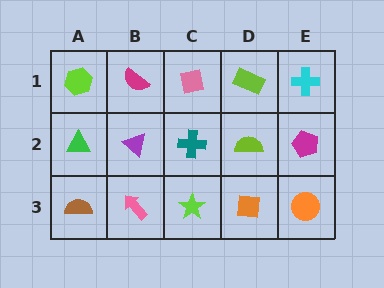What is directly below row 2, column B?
A pink arrow.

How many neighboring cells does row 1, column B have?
3.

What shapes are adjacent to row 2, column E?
A cyan cross (row 1, column E), an orange circle (row 3, column E), a lime semicircle (row 2, column D).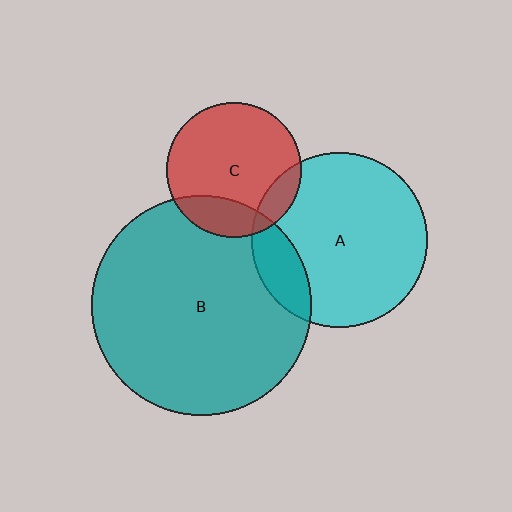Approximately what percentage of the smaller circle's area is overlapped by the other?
Approximately 20%.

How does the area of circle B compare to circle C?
Approximately 2.7 times.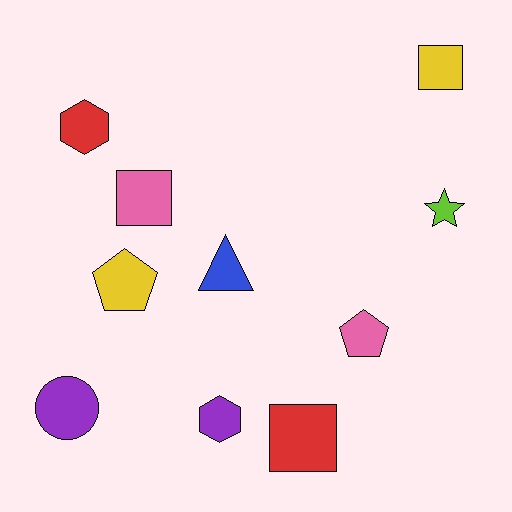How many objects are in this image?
There are 10 objects.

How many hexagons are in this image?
There are 2 hexagons.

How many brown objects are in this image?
There are no brown objects.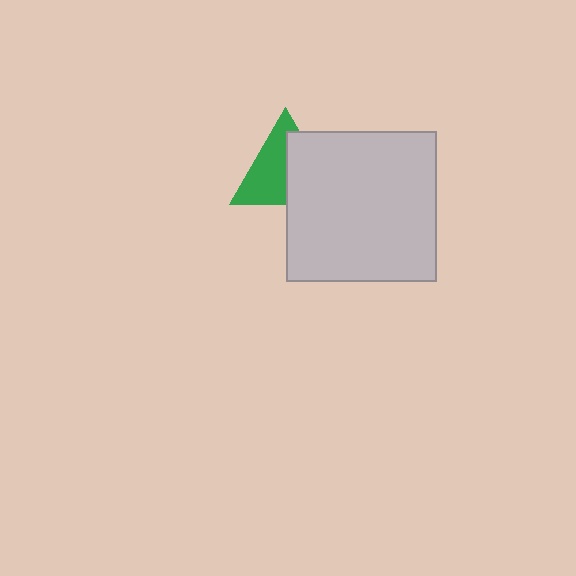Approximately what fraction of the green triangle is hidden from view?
Roughly 47% of the green triangle is hidden behind the light gray square.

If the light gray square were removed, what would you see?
You would see the complete green triangle.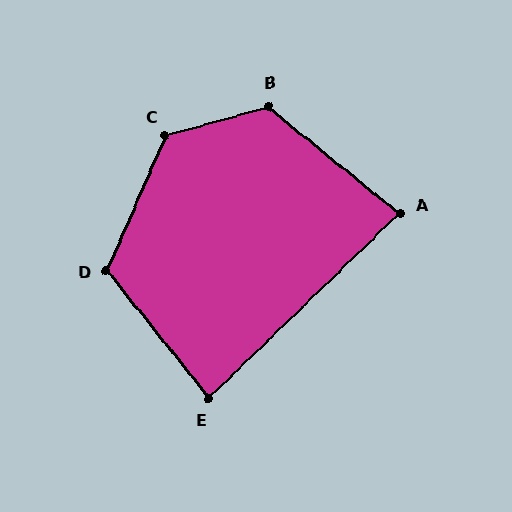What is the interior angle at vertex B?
Approximately 125 degrees (obtuse).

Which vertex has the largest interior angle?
C, at approximately 130 degrees.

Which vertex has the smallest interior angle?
A, at approximately 83 degrees.